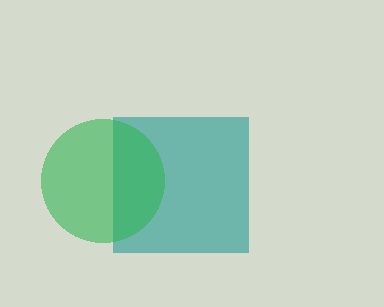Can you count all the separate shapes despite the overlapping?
Yes, there are 2 separate shapes.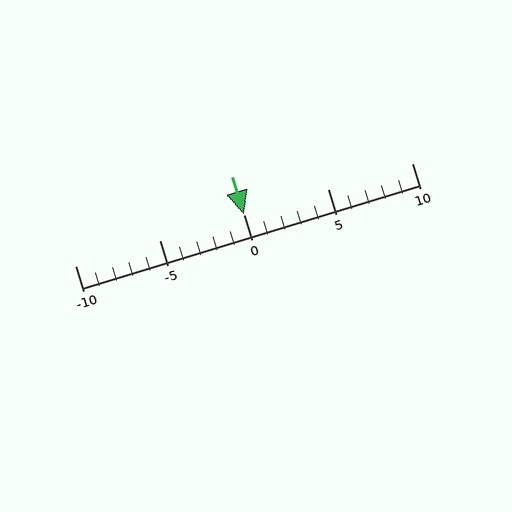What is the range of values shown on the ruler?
The ruler shows values from -10 to 10.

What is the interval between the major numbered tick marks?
The major tick marks are spaced 5 units apart.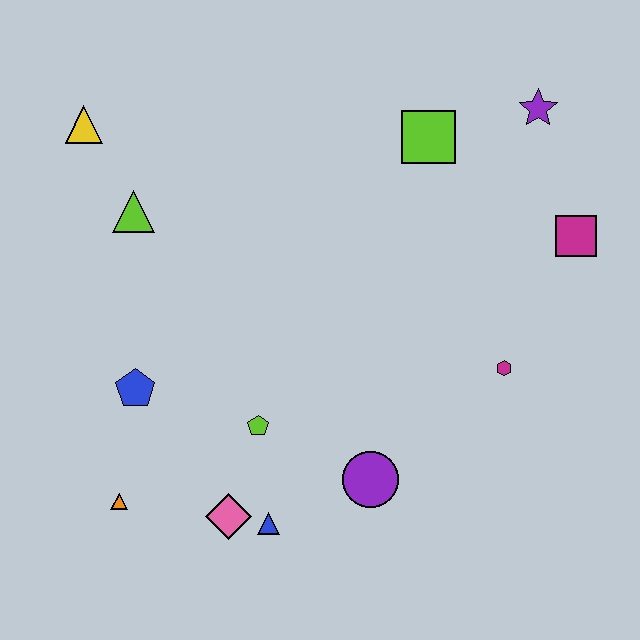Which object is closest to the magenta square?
The purple star is closest to the magenta square.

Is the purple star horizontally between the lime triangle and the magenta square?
Yes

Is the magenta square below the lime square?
Yes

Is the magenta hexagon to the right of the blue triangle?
Yes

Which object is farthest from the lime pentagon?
The purple star is farthest from the lime pentagon.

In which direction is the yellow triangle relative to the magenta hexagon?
The yellow triangle is to the left of the magenta hexagon.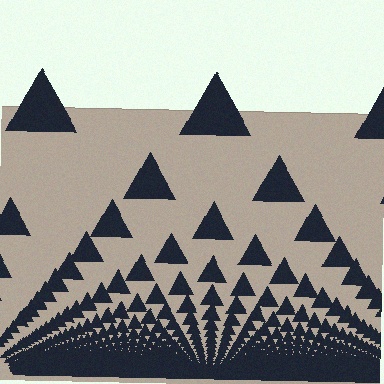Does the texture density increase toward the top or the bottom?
Density increases toward the bottom.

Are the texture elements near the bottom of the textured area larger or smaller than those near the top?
Smaller. The gradient is inverted — elements near the bottom are smaller and denser.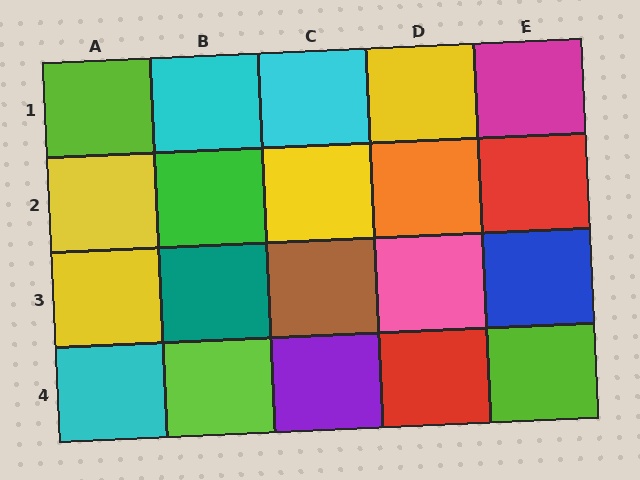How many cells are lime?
3 cells are lime.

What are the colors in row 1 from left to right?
Lime, cyan, cyan, yellow, magenta.